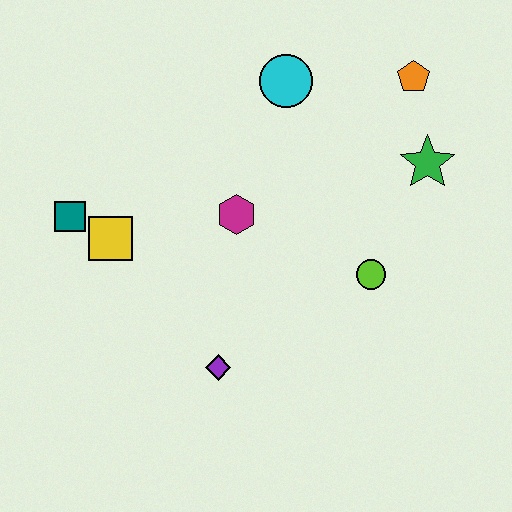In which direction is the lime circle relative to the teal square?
The lime circle is to the right of the teal square.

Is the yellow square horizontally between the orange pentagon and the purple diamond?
No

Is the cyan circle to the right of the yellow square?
Yes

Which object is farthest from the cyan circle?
The purple diamond is farthest from the cyan circle.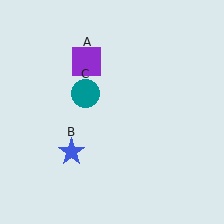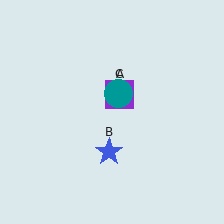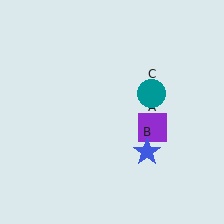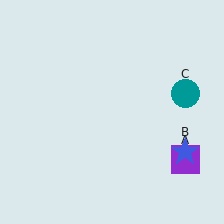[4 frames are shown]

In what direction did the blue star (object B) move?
The blue star (object B) moved right.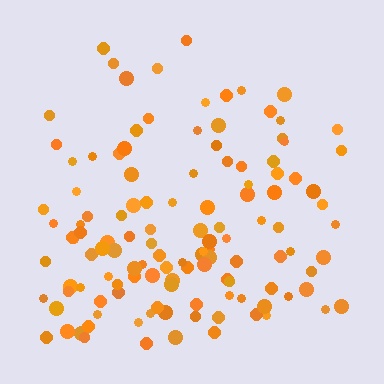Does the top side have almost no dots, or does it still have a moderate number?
Still a moderate number, just noticeably fewer than the bottom.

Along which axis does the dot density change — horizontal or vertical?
Vertical.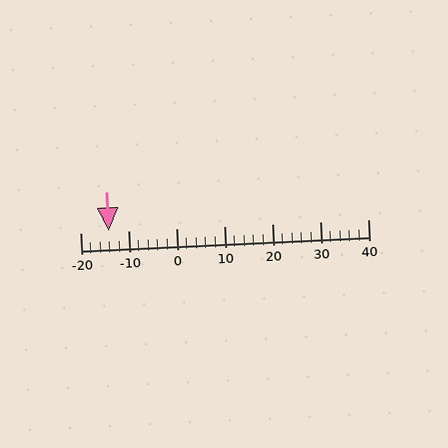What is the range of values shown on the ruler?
The ruler shows values from -20 to 40.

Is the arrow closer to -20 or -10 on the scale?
The arrow is closer to -10.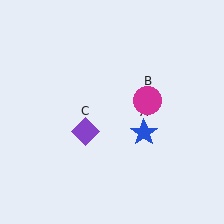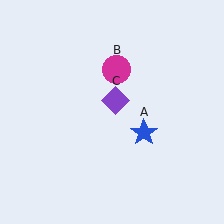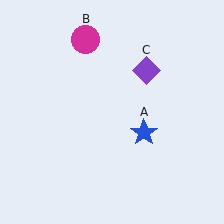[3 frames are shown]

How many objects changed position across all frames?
2 objects changed position: magenta circle (object B), purple diamond (object C).